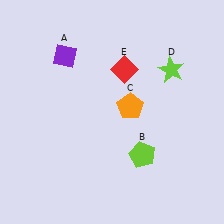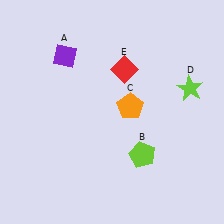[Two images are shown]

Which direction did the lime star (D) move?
The lime star (D) moved right.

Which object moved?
The lime star (D) moved right.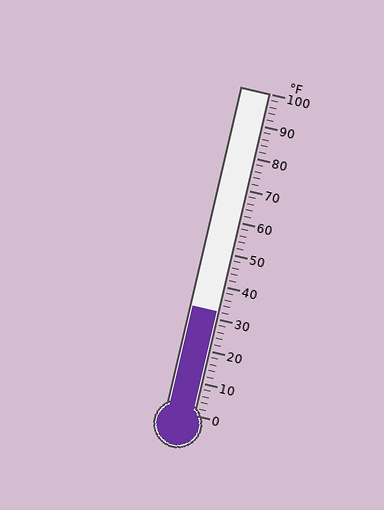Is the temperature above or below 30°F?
The temperature is above 30°F.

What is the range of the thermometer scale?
The thermometer scale ranges from 0°F to 100°F.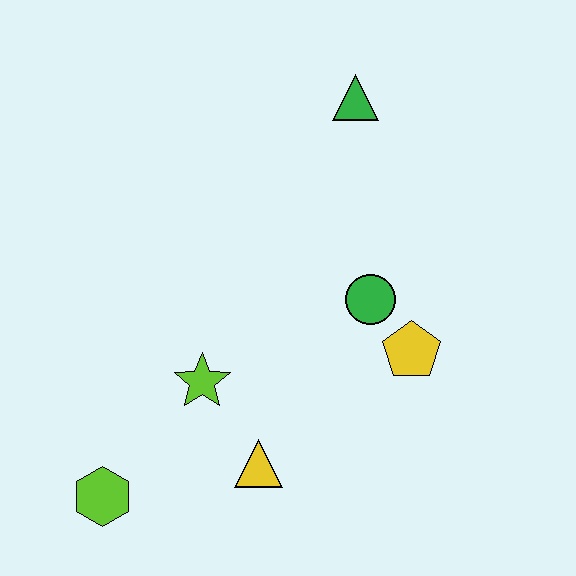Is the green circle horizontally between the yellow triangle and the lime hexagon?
No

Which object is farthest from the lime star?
The green triangle is farthest from the lime star.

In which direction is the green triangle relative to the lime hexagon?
The green triangle is above the lime hexagon.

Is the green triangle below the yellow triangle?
No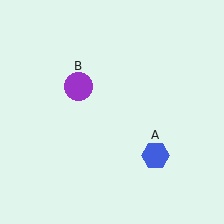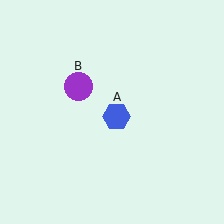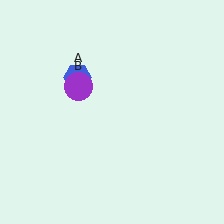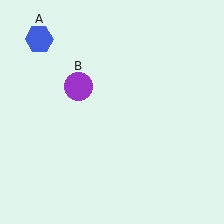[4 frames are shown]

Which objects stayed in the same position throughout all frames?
Purple circle (object B) remained stationary.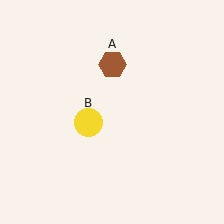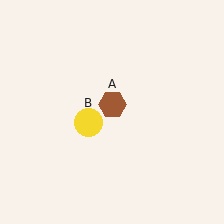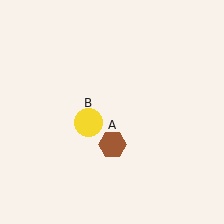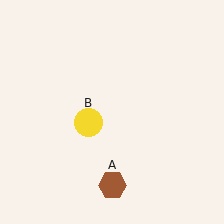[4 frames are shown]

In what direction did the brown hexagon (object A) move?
The brown hexagon (object A) moved down.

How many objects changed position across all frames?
1 object changed position: brown hexagon (object A).